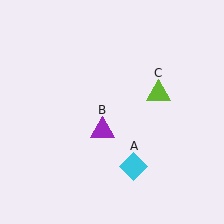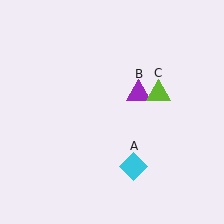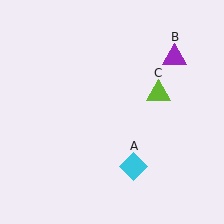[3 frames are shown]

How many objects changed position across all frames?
1 object changed position: purple triangle (object B).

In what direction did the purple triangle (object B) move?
The purple triangle (object B) moved up and to the right.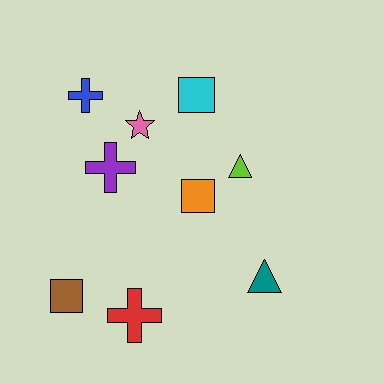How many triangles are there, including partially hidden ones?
There are 2 triangles.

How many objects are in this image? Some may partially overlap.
There are 9 objects.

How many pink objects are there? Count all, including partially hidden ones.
There is 1 pink object.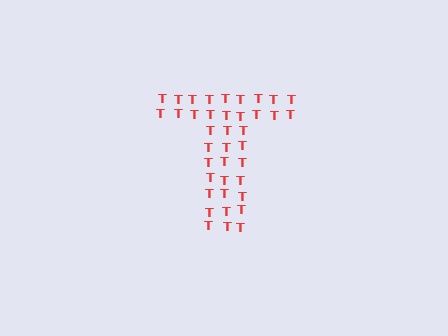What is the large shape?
The large shape is the letter T.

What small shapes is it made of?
It is made of small letter T's.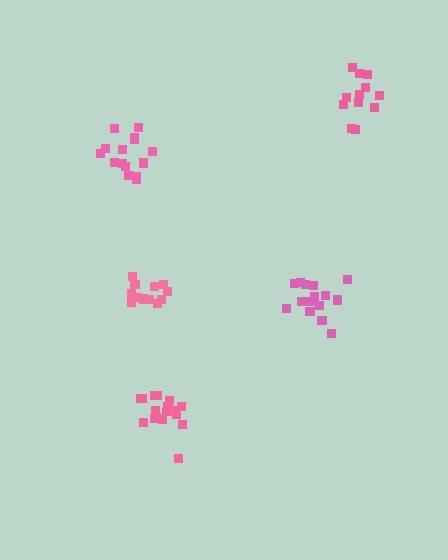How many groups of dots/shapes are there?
There are 5 groups.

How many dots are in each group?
Group 1: 17 dots, Group 2: 15 dots, Group 3: 15 dots, Group 4: 12 dots, Group 5: 12 dots (71 total).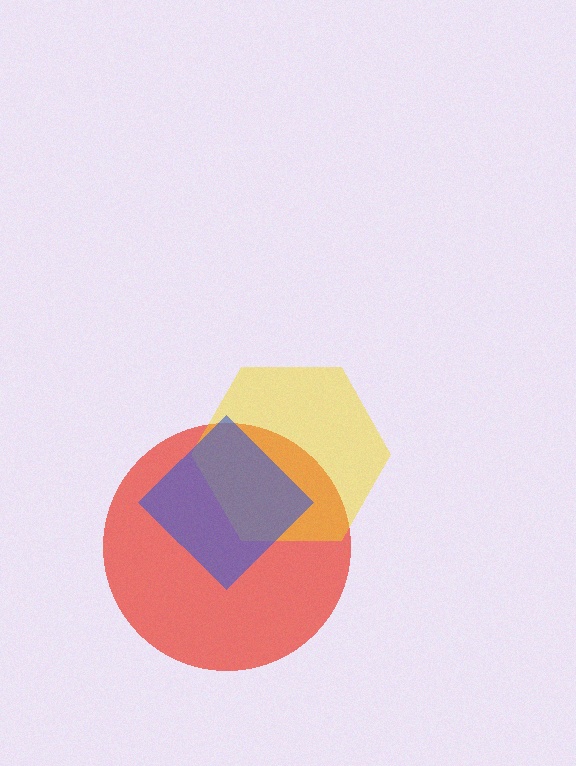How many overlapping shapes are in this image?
There are 3 overlapping shapes in the image.